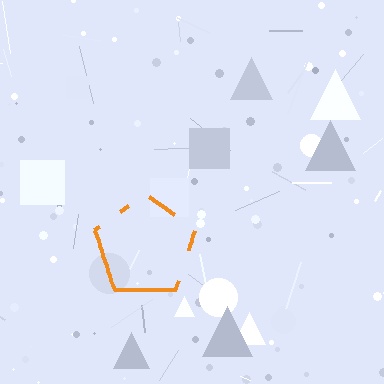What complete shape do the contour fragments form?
The contour fragments form a pentagon.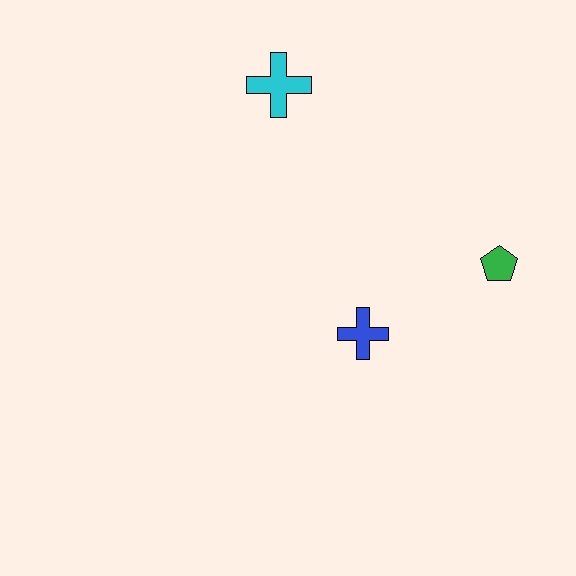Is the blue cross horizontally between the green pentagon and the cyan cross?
Yes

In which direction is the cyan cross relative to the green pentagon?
The cyan cross is to the left of the green pentagon.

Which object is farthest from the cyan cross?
The green pentagon is farthest from the cyan cross.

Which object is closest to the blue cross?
The green pentagon is closest to the blue cross.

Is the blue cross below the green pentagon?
Yes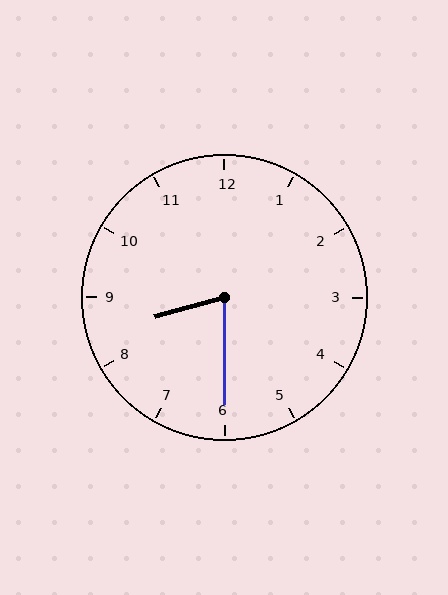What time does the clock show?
8:30.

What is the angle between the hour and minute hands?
Approximately 75 degrees.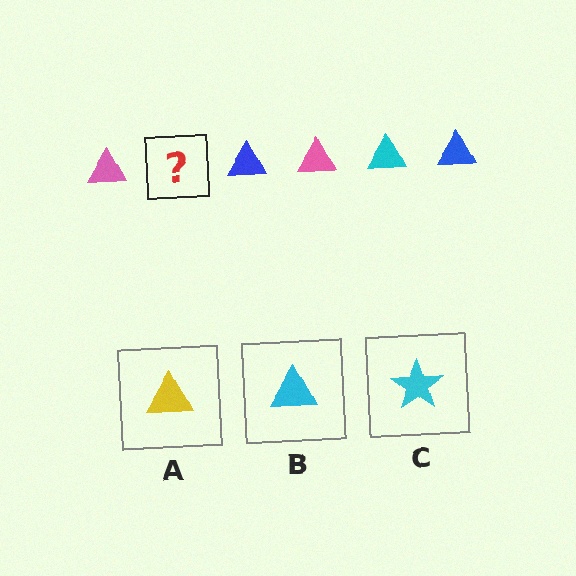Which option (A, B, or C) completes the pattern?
B.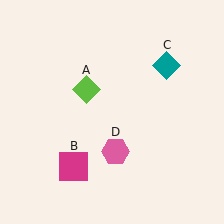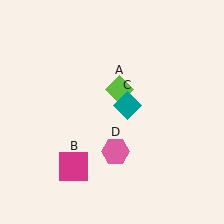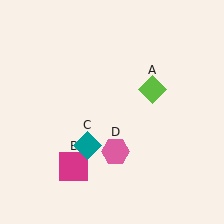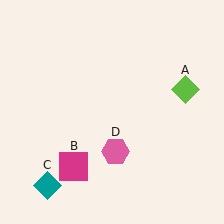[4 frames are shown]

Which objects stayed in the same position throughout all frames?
Magenta square (object B) and pink hexagon (object D) remained stationary.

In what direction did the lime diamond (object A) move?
The lime diamond (object A) moved right.